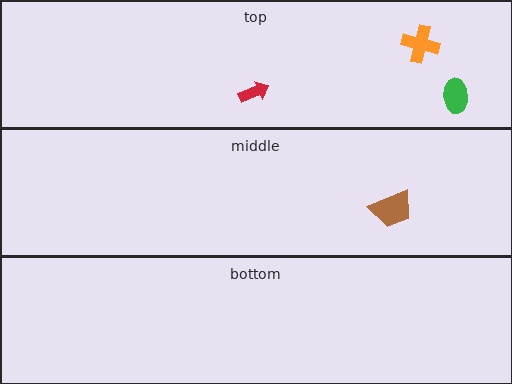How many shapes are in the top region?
3.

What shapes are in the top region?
The green ellipse, the orange cross, the red arrow.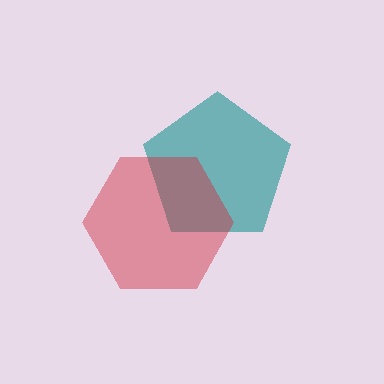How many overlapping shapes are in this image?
There are 2 overlapping shapes in the image.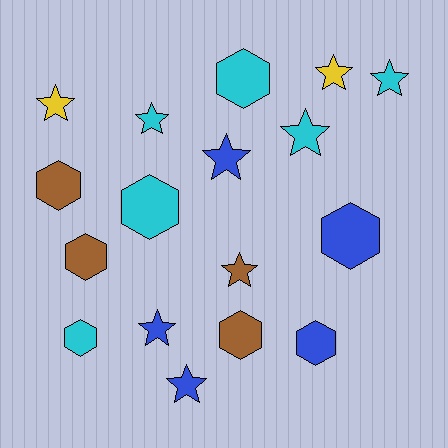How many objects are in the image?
There are 17 objects.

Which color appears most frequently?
Cyan, with 6 objects.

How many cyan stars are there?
There are 3 cyan stars.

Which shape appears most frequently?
Star, with 9 objects.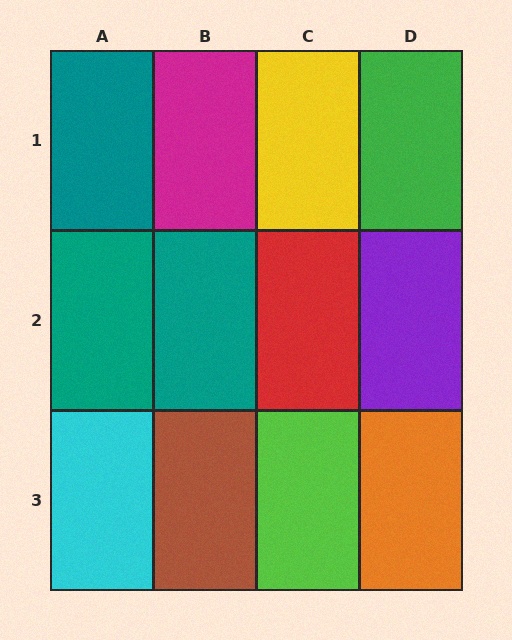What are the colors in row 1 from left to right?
Teal, magenta, yellow, green.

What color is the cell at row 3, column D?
Orange.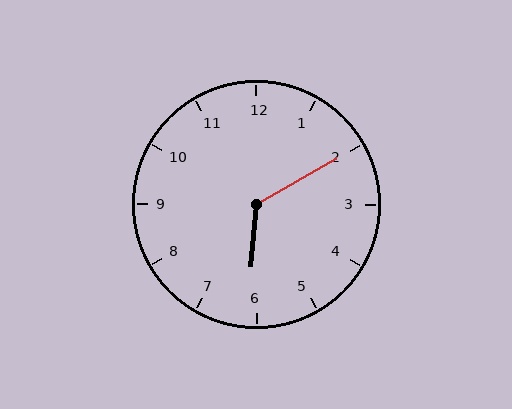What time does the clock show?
6:10.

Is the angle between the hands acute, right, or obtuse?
It is obtuse.